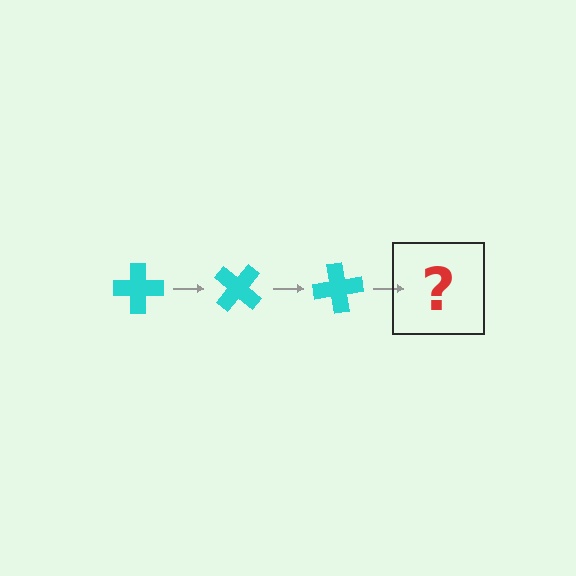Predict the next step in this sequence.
The next step is a cyan cross rotated 120 degrees.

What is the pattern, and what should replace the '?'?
The pattern is that the cross rotates 40 degrees each step. The '?' should be a cyan cross rotated 120 degrees.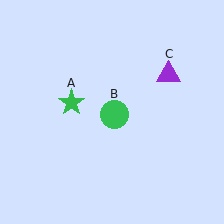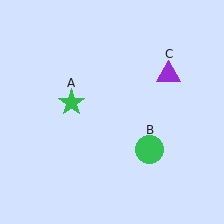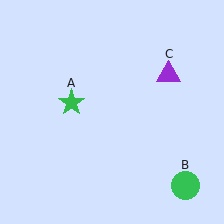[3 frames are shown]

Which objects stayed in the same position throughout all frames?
Green star (object A) and purple triangle (object C) remained stationary.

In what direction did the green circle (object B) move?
The green circle (object B) moved down and to the right.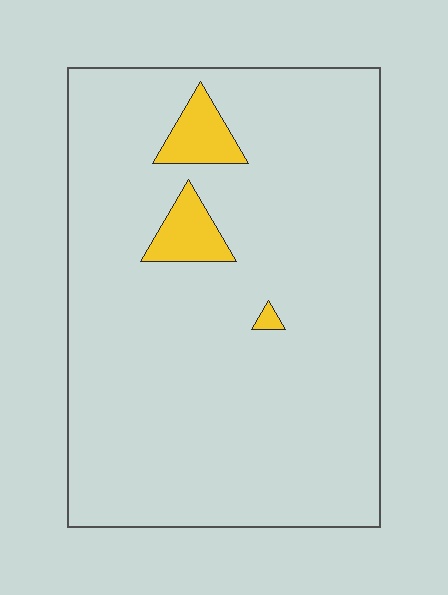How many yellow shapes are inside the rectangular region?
3.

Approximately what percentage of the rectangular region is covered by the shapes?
Approximately 5%.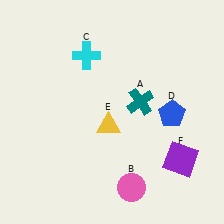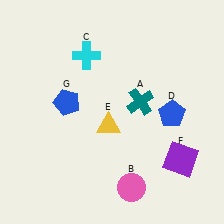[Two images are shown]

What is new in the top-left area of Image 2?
A blue pentagon (G) was added in the top-left area of Image 2.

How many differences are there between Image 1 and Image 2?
There is 1 difference between the two images.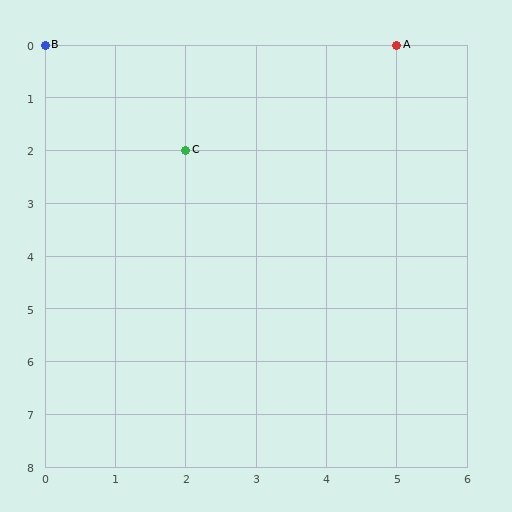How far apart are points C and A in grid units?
Points C and A are 3 columns and 2 rows apart (about 3.6 grid units diagonally).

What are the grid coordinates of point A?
Point A is at grid coordinates (5, 0).